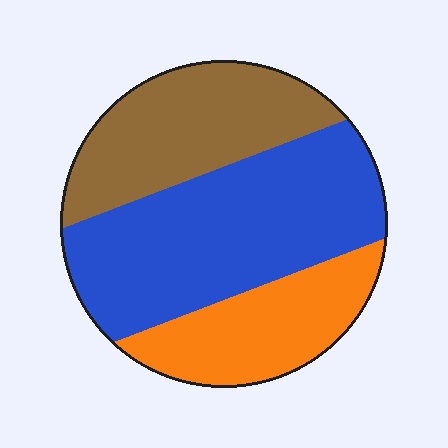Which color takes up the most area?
Blue, at roughly 45%.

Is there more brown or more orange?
Brown.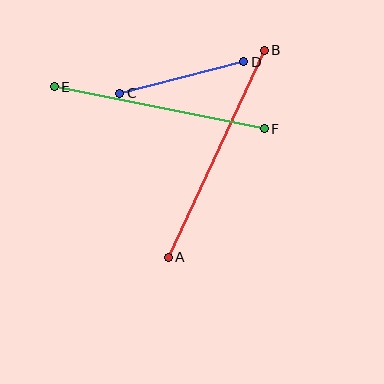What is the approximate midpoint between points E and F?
The midpoint is at approximately (159, 108) pixels.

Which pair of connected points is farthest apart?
Points A and B are farthest apart.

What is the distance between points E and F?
The distance is approximately 214 pixels.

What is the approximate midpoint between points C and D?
The midpoint is at approximately (182, 77) pixels.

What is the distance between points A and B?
The distance is approximately 228 pixels.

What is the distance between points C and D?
The distance is approximately 128 pixels.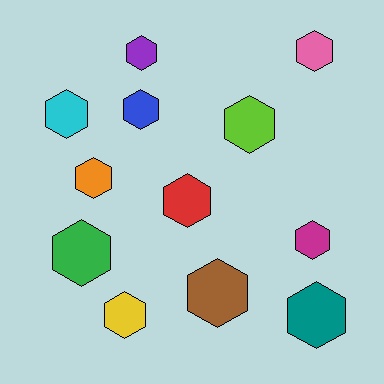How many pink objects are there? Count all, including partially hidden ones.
There is 1 pink object.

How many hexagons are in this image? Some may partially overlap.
There are 12 hexagons.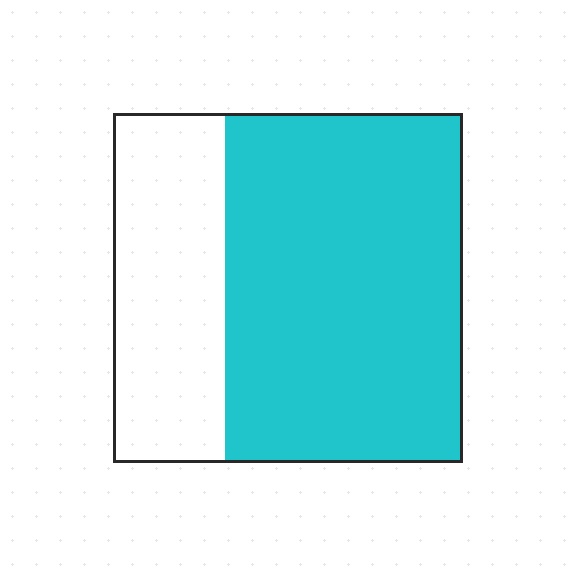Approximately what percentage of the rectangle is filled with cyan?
Approximately 70%.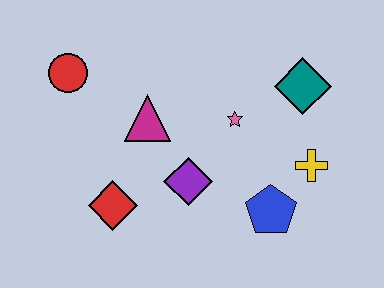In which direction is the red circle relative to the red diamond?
The red circle is above the red diamond.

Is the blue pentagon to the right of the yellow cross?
No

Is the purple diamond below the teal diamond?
Yes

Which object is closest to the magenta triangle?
The purple diamond is closest to the magenta triangle.